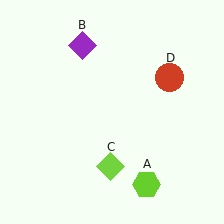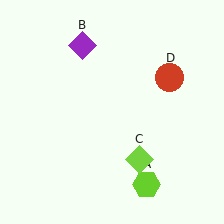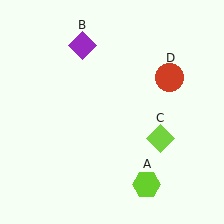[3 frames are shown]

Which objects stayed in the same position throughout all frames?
Lime hexagon (object A) and purple diamond (object B) and red circle (object D) remained stationary.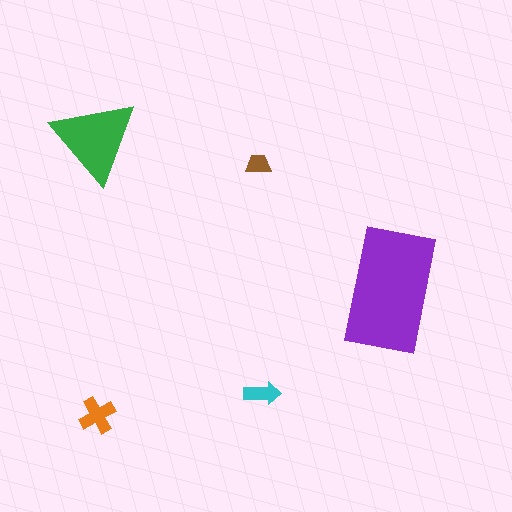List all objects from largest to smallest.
The purple rectangle, the green triangle, the orange cross, the cyan arrow, the brown trapezoid.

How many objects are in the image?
There are 5 objects in the image.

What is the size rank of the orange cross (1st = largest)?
3rd.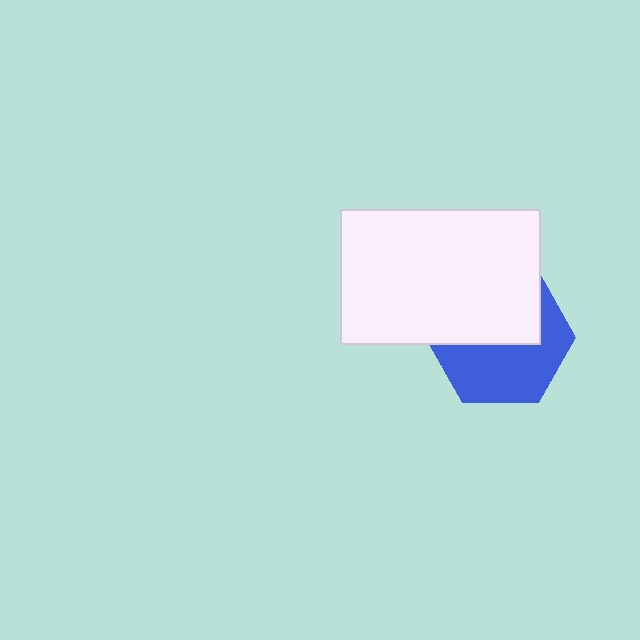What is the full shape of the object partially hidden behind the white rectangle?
The partially hidden object is a blue hexagon.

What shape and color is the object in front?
The object in front is a white rectangle.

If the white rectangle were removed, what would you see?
You would see the complete blue hexagon.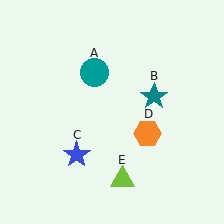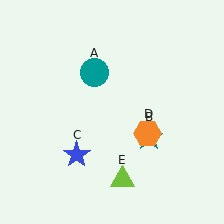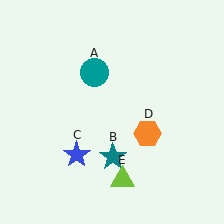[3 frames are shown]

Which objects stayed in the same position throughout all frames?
Teal circle (object A) and blue star (object C) and orange hexagon (object D) and lime triangle (object E) remained stationary.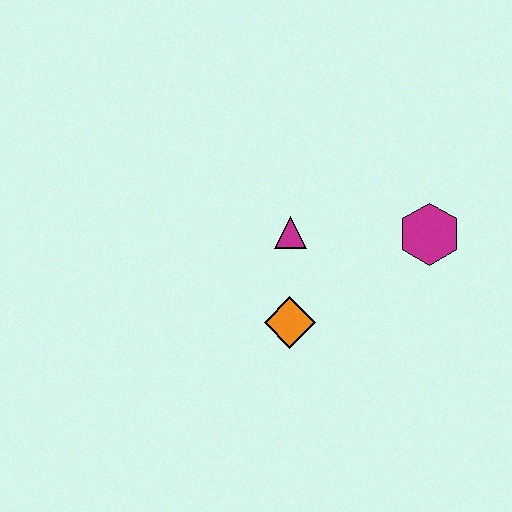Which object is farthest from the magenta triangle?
The magenta hexagon is farthest from the magenta triangle.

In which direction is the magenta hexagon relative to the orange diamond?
The magenta hexagon is to the right of the orange diamond.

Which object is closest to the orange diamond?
The magenta triangle is closest to the orange diamond.